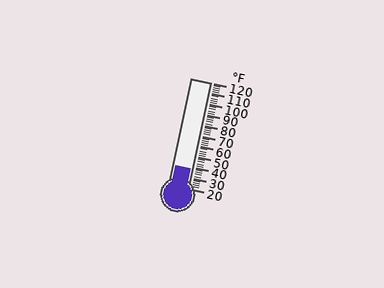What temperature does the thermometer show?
The thermometer shows approximately 38°F.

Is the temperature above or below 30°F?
The temperature is above 30°F.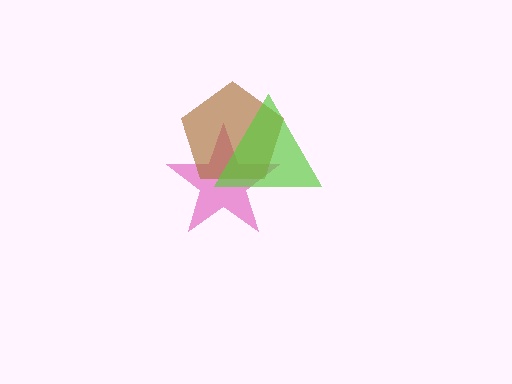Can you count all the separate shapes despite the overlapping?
Yes, there are 3 separate shapes.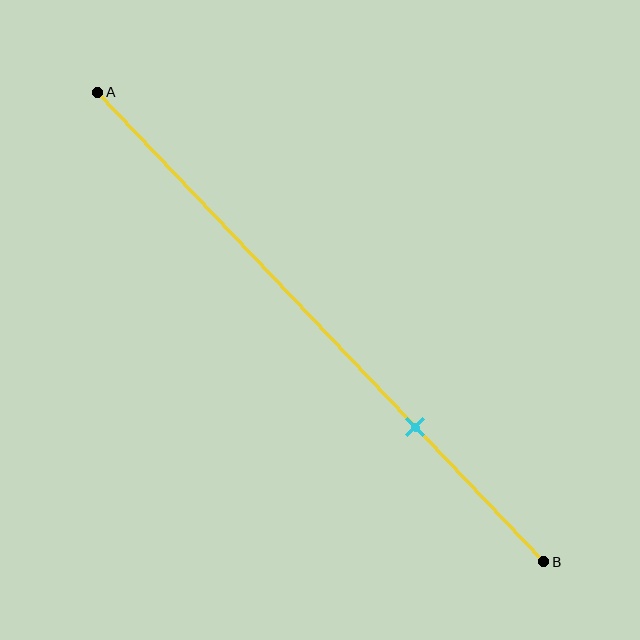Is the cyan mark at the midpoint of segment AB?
No, the mark is at about 70% from A, not at the 50% midpoint.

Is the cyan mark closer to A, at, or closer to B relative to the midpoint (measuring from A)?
The cyan mark is closer to point B than the midpoint of segment AB.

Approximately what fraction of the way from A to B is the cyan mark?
The cyan mark is approximately 70% of the way from A to B.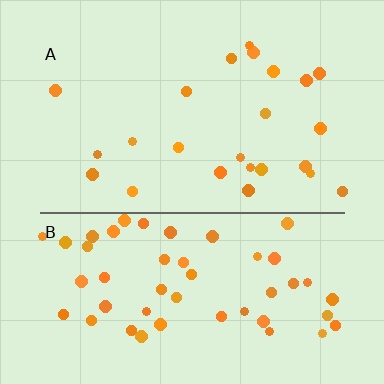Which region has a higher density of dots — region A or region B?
B (the bottom).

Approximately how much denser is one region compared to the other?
Approximately 2.1× — region B over region A.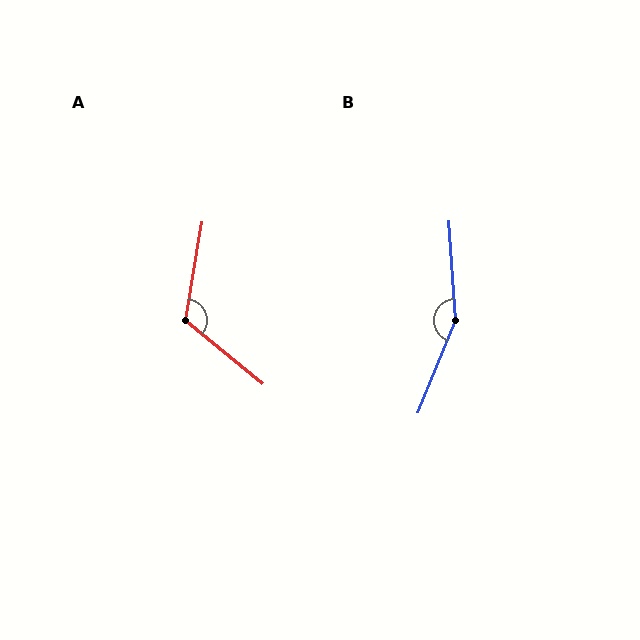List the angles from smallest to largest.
A (119°), B (154°).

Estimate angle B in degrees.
Approximately 154 degrees.